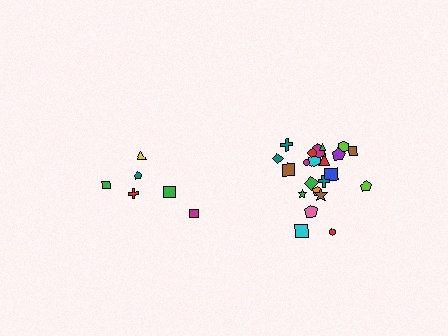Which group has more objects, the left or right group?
The right group.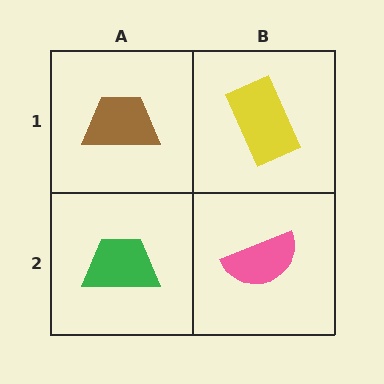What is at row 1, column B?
A yellow rectangle.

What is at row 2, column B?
A pink semicircle.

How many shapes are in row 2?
2 shapes.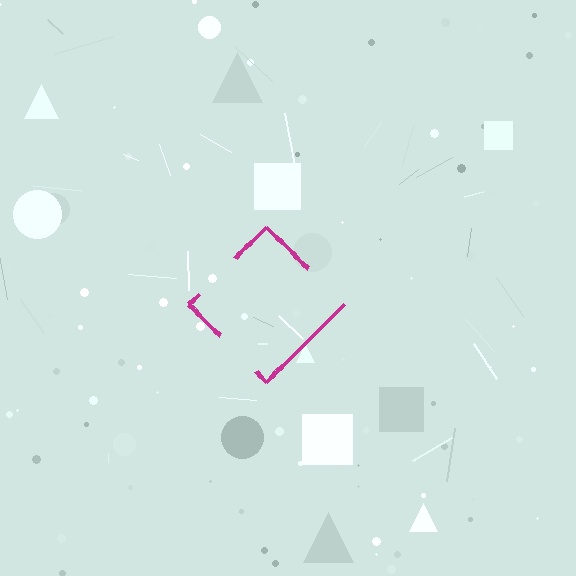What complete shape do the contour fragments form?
The contour fragments form a diamond.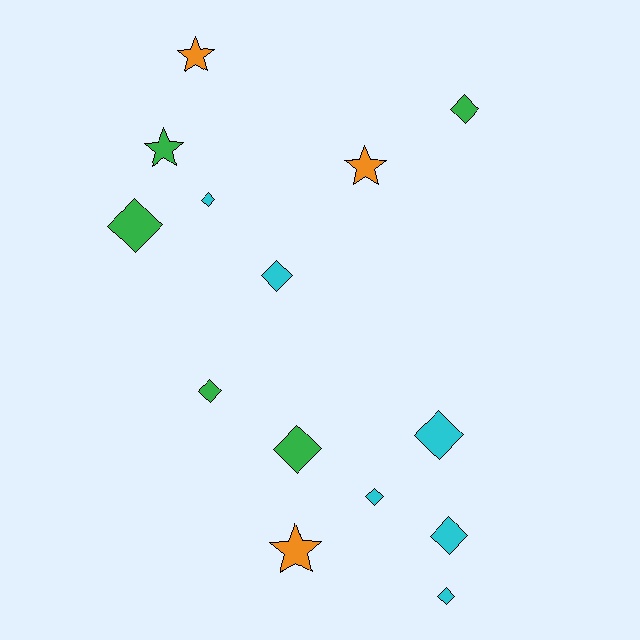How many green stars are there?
There is 1 green star.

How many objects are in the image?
There are 14 objects.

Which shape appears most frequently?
Diamond, with 10 objects.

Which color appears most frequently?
Cyan, with 6 objects.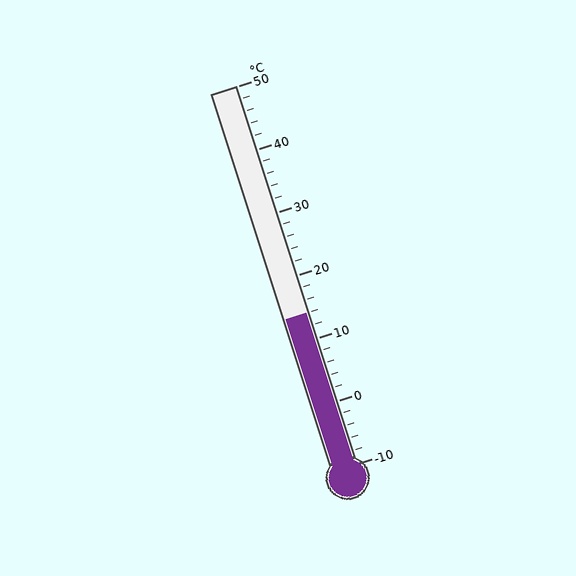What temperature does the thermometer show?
The thermometer shows approximately 14°C.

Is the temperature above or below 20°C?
The temperature is below 20°C.